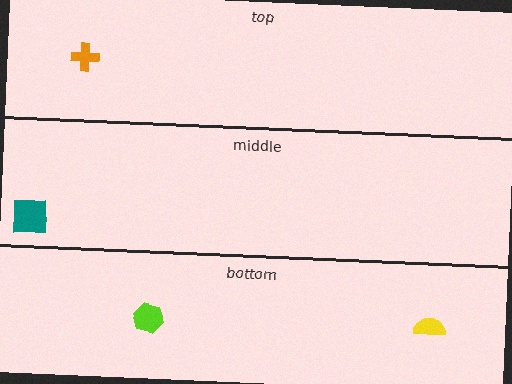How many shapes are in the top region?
1.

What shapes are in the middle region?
The teal square.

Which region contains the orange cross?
The top region.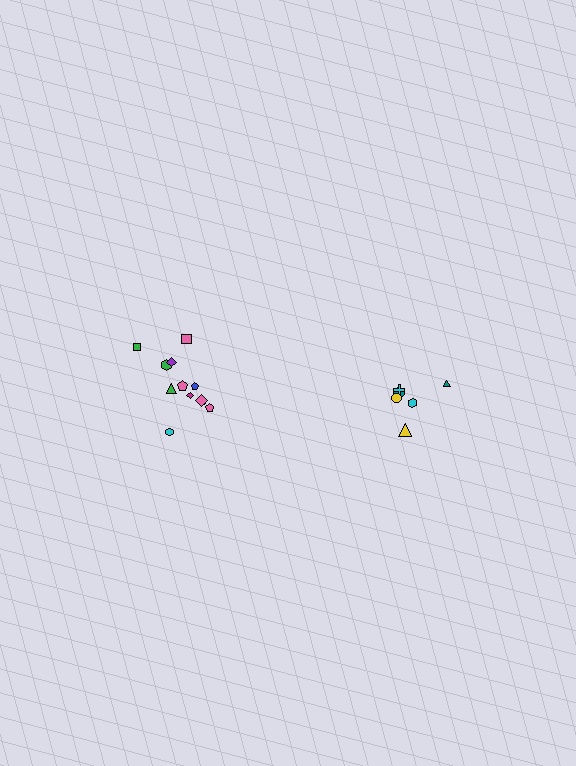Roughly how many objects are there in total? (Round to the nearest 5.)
Roughly 20 objects in total.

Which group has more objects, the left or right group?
The left group.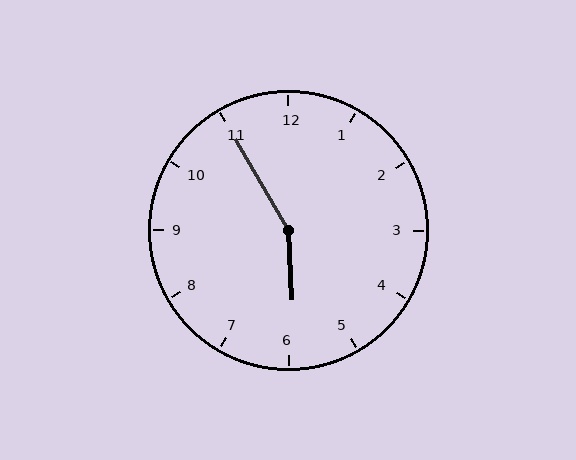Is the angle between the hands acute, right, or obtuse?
It is obtuse.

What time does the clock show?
5:55.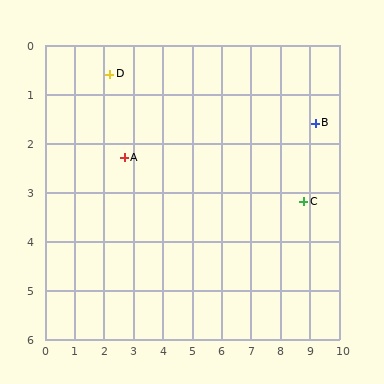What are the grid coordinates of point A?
Point A is at approximately (2.7, 2.3).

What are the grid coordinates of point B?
Point B is at approximately (9.2, 1.6).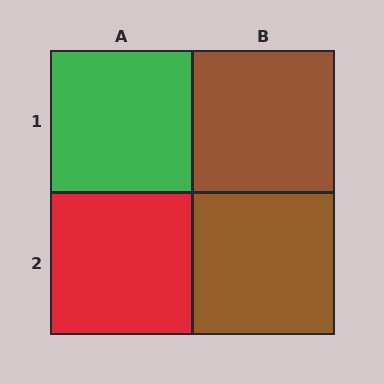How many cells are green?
1 cell is green.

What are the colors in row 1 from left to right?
Green, brown.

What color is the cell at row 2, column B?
Brown.